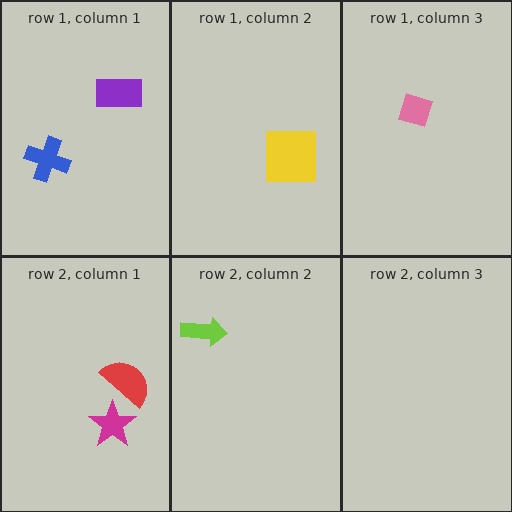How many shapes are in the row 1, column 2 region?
1.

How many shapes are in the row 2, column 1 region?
2.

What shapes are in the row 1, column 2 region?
The yellow square.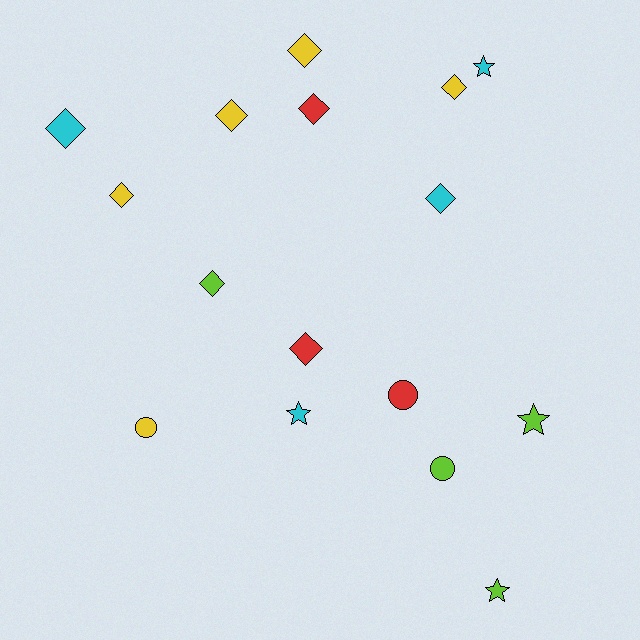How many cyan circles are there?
There are no cyan circles.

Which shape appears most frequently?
Diamond, with 9 objects.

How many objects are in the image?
There are 16 objects.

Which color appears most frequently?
Yellow, with 5 objects.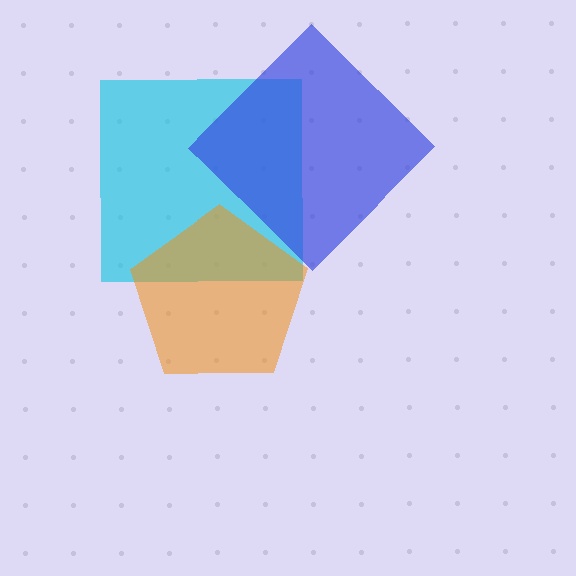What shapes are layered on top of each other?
The layered shapes are: a cyan square, a blue diamond, an orange pentagon.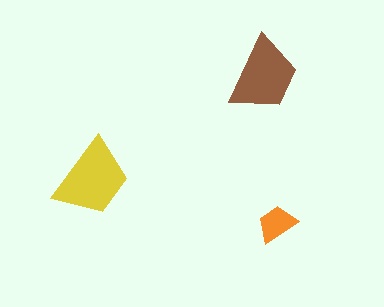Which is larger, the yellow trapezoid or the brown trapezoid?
The yellow one.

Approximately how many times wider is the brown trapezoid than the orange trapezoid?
About 2 times wider.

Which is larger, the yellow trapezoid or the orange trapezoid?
The yellow one.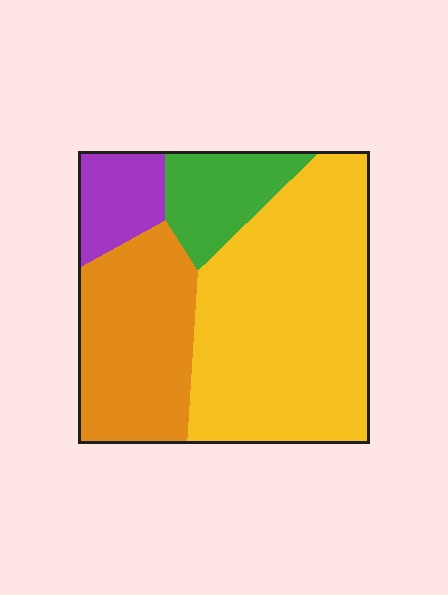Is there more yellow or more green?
Yellow.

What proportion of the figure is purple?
Purple takes up less than a sixth of the figure.